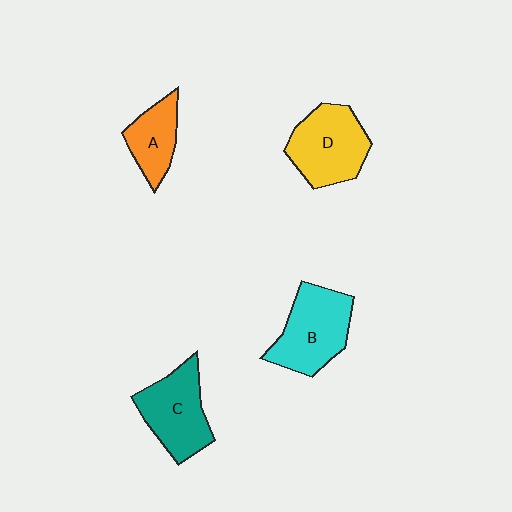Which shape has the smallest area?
Shape A (orange).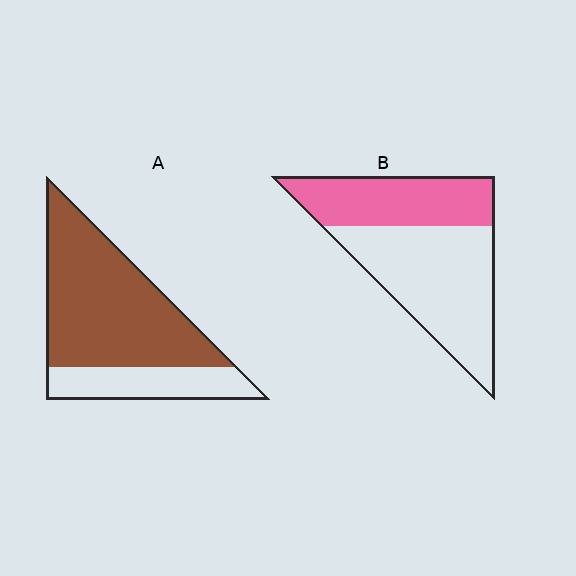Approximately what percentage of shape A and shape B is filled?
A is approximately 75% and B is approximately 40%.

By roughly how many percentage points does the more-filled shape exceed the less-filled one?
By roughly 35 percentage points (A over B).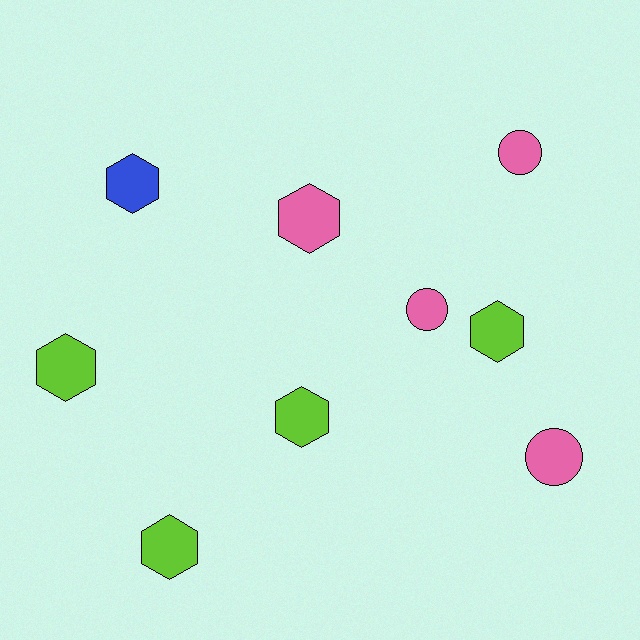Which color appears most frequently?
Lime, with 4 objects.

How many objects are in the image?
There are 9 objects.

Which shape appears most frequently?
Hexagon, with 6 objects.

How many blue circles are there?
There are no blue circles.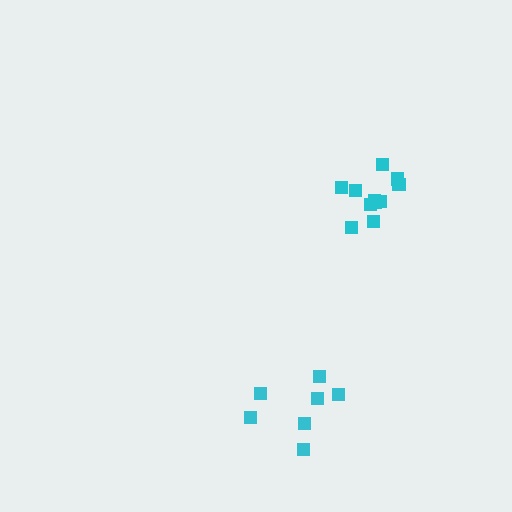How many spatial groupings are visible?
There are 2 spatial groupings.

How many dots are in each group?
Group 1: 12 dots, Group 2: 7 dots (19 total).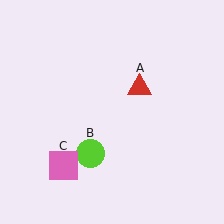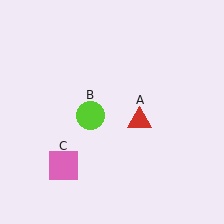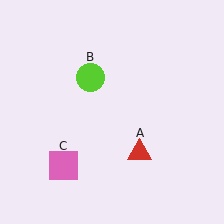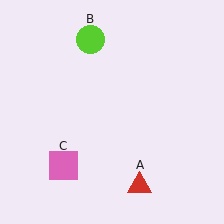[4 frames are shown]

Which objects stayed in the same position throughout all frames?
Pink square (object C) remained stationary.